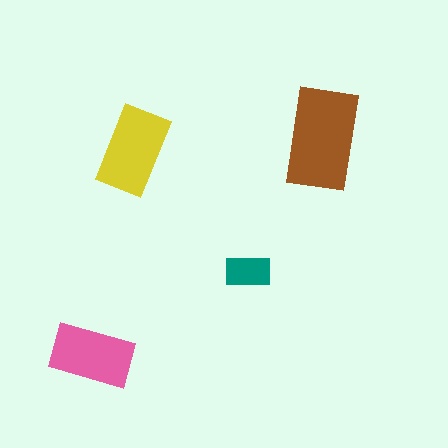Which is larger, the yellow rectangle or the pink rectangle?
The yellow one.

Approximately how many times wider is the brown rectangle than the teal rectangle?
About 2.5 times wider.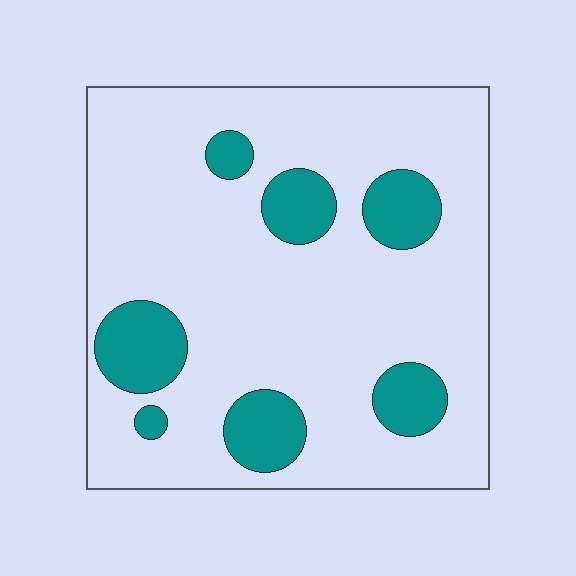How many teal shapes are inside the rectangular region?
7.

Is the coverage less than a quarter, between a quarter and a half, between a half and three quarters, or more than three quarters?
Less than a quarter.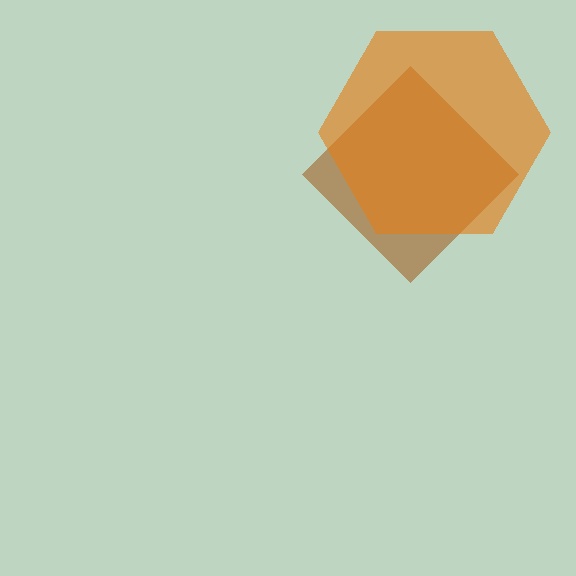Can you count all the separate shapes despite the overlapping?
Yes, there are 2 separate shapes.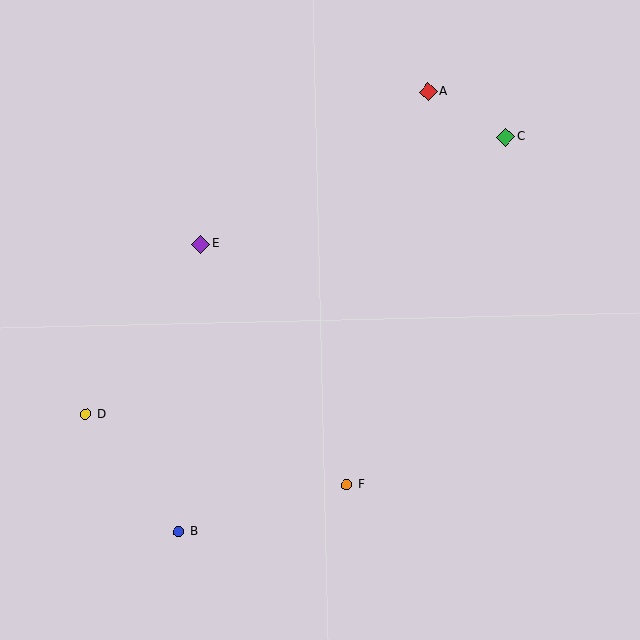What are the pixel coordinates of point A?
Point A is at (428, 91).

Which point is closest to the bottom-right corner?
Point F is closest to the bottom-right corner.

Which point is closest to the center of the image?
Point E at (201, 244) is closest to the center.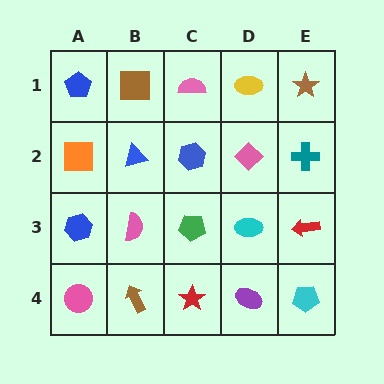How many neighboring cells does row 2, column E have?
3.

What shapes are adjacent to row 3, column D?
A pink diamond (row 2, column D), a purple ellipse (row 4, column D), a green pentagon (row 3, column C), a red arrow (row 3, column E).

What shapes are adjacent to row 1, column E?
A teal cross (row 2, column E), a yellow ellipse (row 1, column D).